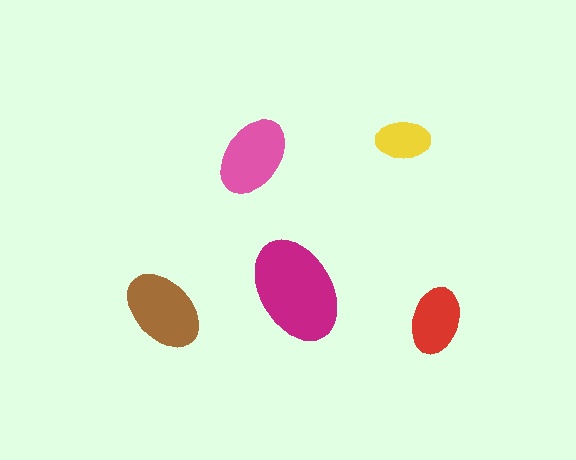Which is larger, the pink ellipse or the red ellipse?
The pink one.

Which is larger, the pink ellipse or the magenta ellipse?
The magenta one.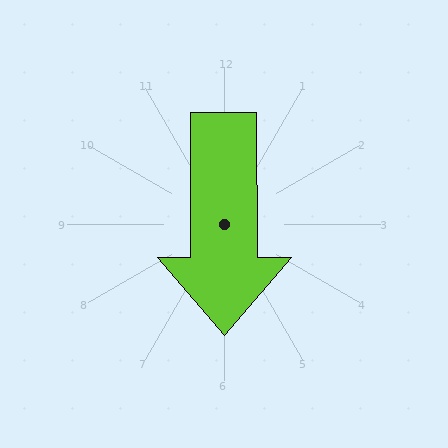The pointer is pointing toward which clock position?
Roughly 6 o'clock.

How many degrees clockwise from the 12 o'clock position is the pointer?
Approximately 180 degrees.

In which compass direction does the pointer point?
South.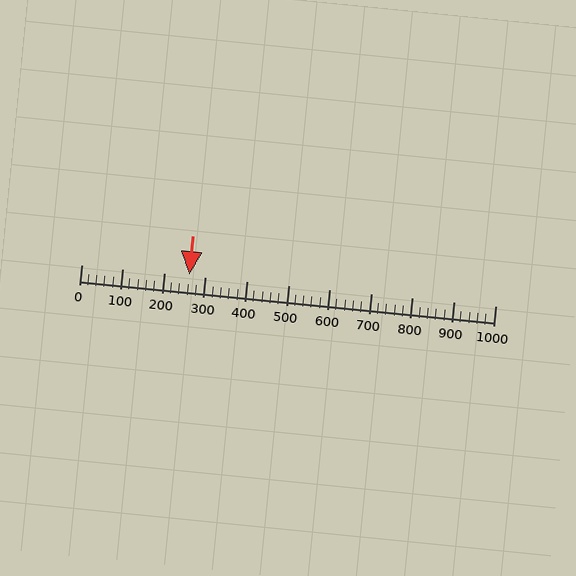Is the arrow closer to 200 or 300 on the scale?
The arrow is closer to 300.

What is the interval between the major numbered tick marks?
The major tick marks are spaced 100 units apart.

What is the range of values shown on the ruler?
The ruler shows values from 0 to 1000.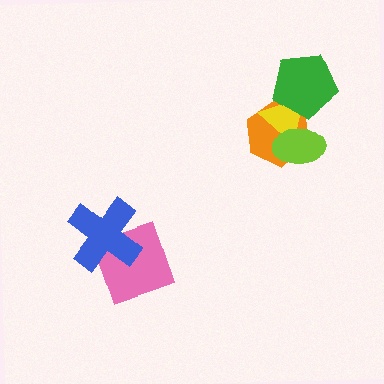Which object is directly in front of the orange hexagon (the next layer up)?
The yellow triangle is directly in front of the orange hexagon.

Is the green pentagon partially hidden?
No, no other shape covers it.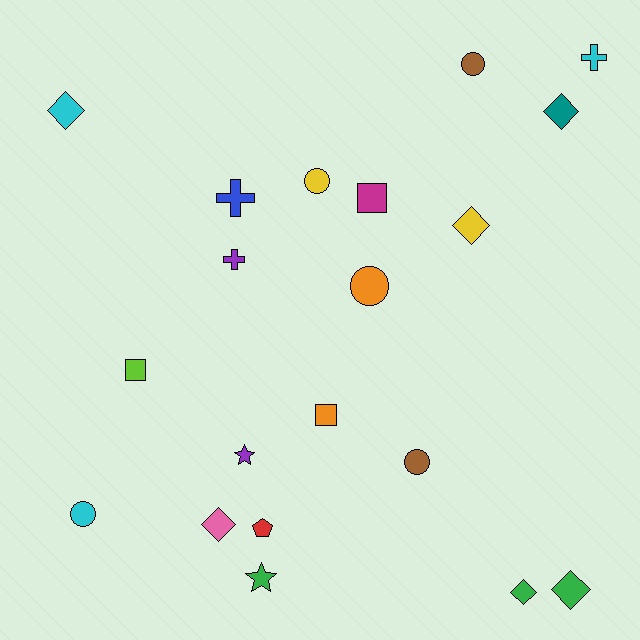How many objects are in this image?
There are 20 objects.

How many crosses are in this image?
There are 3 crosses.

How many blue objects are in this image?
There is 1 blue object.